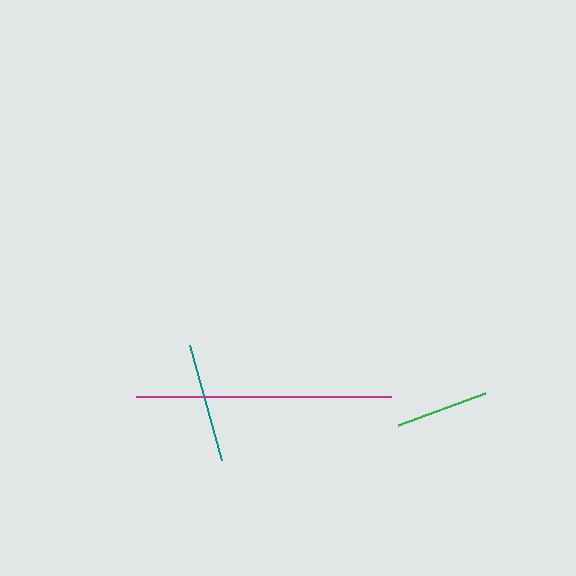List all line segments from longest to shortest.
From longest to shortest: magenta, teal, green.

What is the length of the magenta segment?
The magenta segment is approximately 255 pixels long.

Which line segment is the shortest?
The green line is the shortest at approximately 93 pixels.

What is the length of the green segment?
The green segment is approximately 93 pixels long.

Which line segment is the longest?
The magenta line is the longest at approximately 255 pixels.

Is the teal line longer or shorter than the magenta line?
The magenta line is longer than the teal line.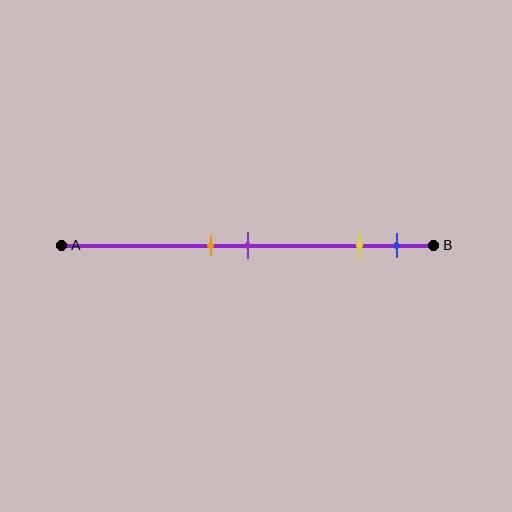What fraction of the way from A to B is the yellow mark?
The yellow mark is approximately 80% (0.8) of the way from A to B.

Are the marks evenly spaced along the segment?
No, the marks are not evenly spaced.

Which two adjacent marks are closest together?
The orange and purple marks are the closest adjacent pair.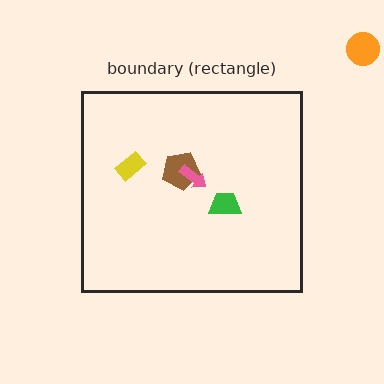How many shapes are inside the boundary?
4 inside, 1 outside.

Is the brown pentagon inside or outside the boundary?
Inside.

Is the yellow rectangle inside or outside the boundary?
Inside.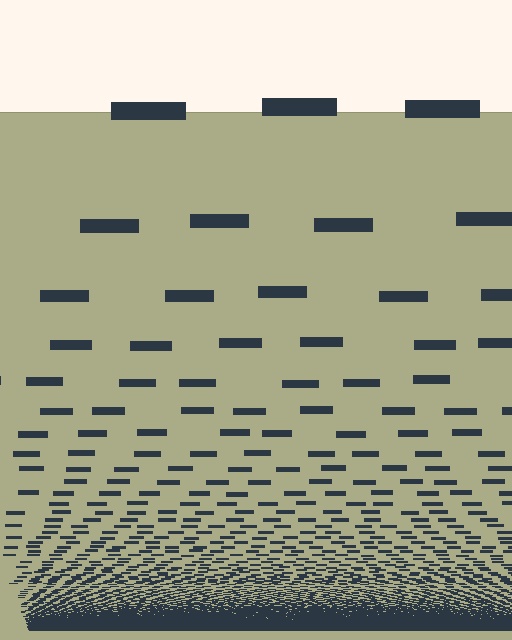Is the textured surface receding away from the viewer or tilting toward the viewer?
The surface appears to tilt toward the viewer. Texture elements get larger and sparser toward the top.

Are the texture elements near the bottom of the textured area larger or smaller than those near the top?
Smaller. The gradient is inverted — elements near the bottom are smaller and denser.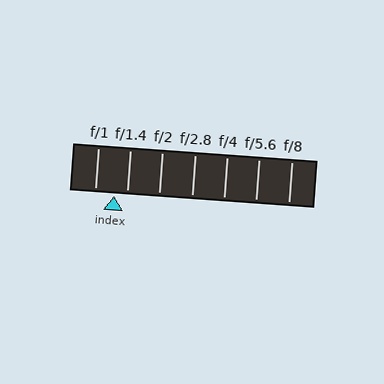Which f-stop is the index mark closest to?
The index mark is closest to f/1.4.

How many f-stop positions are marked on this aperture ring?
There are 7 f-stop positions marked.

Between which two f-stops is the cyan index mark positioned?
The index mark is between f/1 and f/1.4.